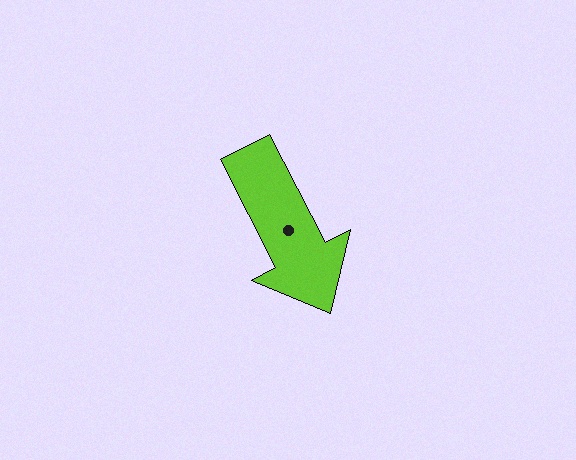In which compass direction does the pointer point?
Southeast.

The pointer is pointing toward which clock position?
Roughly 5 o'clock.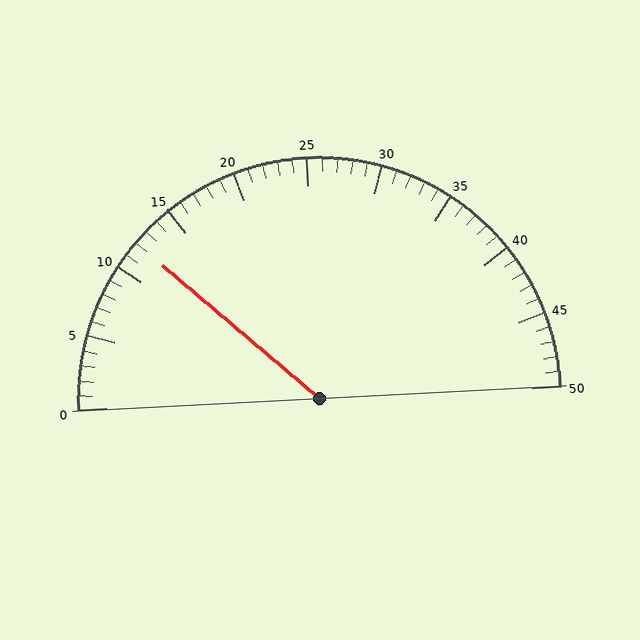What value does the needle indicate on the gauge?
The needle indicates approximately 12.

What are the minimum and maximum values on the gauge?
The gauge ranges from 0 to 50.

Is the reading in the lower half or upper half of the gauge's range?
The reading is in the lower half of the range (0 to 50).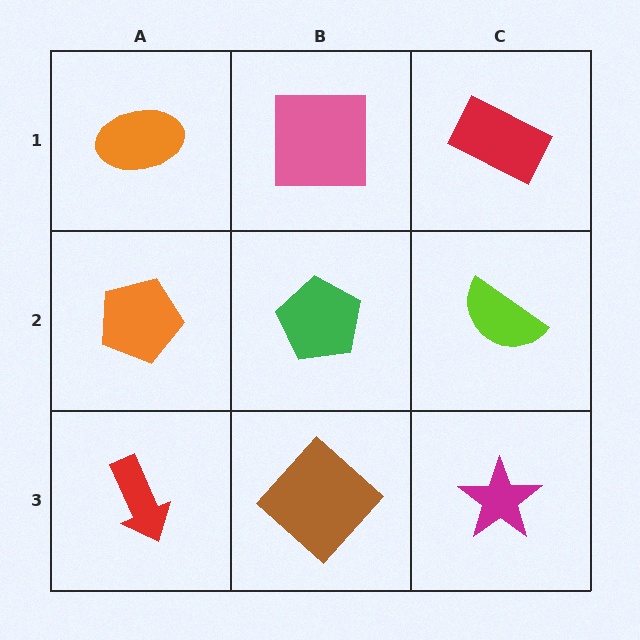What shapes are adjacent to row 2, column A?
An orange ellipse (row 1, column A), a red arrow (row 3, column A), a green pentagon (row 2, column B).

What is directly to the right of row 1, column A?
A pink square.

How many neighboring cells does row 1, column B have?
3.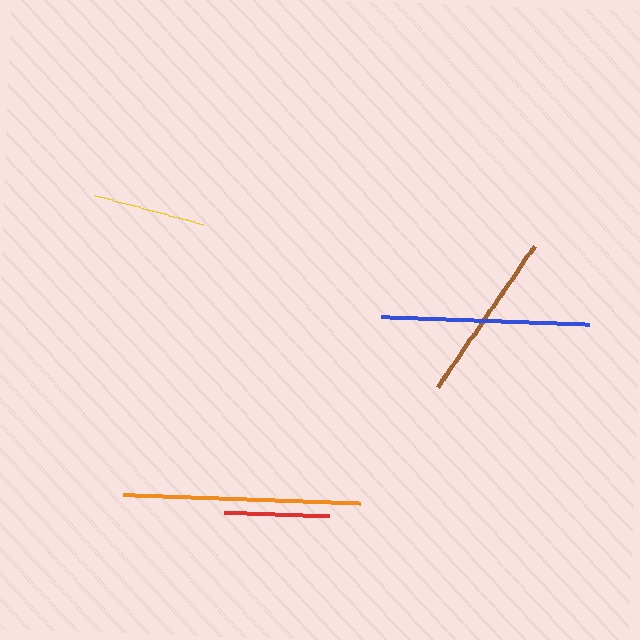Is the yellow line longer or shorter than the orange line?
The orange line is longer than the yellow line.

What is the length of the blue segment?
The blue segment is approximately 208 pixels long.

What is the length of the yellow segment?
The yellow segment is approximately 112 pixels long.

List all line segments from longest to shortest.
From longest to shortest: orange, blue, brown, yellow, red.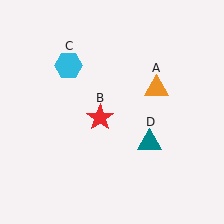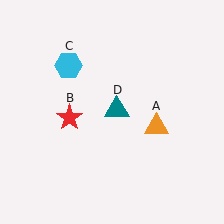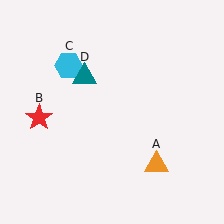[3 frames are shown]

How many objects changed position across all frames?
3 objects changed position: orange triangle (object A), red star (object B), teal triangle (object D).